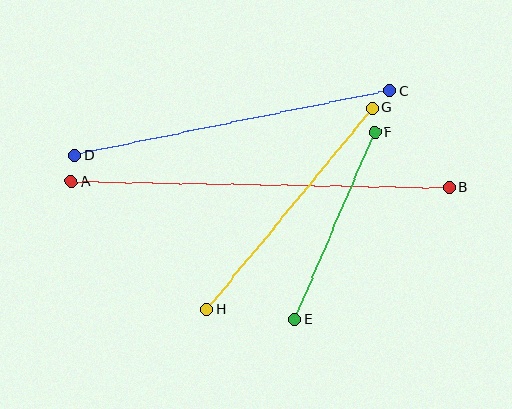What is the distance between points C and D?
The distance is approximately 321 pixels.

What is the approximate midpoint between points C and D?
The midpoint is at approximately (232, 123) pixels.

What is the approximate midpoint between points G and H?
The midpoint is at approximately (290, 209) pixels.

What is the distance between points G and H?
The distance is approximately 261 pixels.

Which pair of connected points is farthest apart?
Points A and B are farthest apart.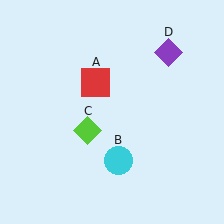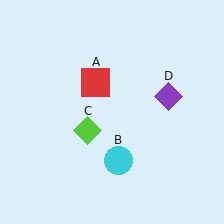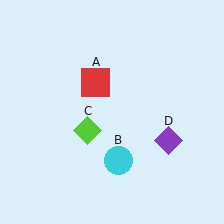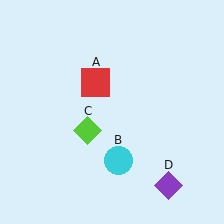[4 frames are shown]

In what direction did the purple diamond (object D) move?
The purple diamond (object D) moved down.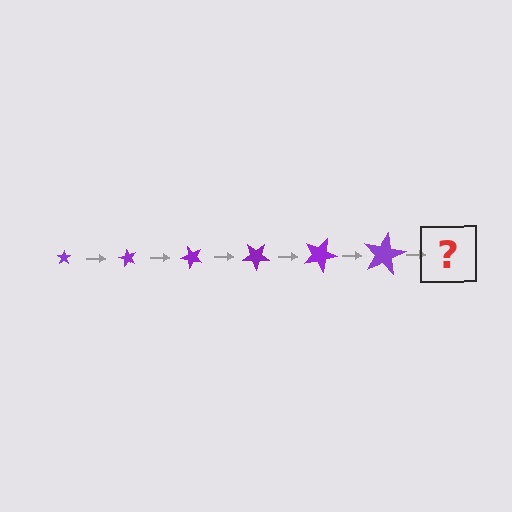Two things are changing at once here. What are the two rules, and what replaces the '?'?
The two rules are that the star grows larger each step and it rotates 60 degrees each step. The '?' should be a star, larger than the previous one and rotated 360 degrees from the start.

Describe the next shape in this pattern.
It should be a star, larger than the previous one and rotated 360 degrees from the start.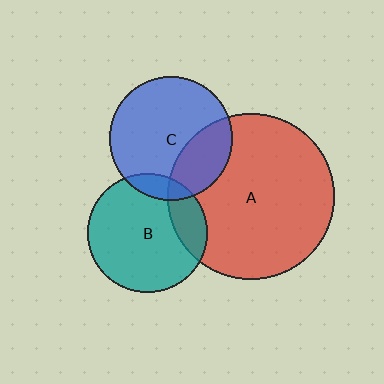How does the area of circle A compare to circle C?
Approximately 1.8 times.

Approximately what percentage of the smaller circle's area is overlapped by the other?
Approximately 20%.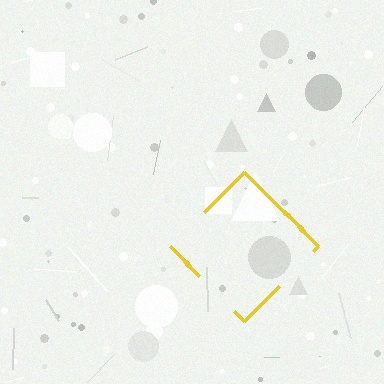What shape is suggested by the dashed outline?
The dashed outline suggests a diamond.